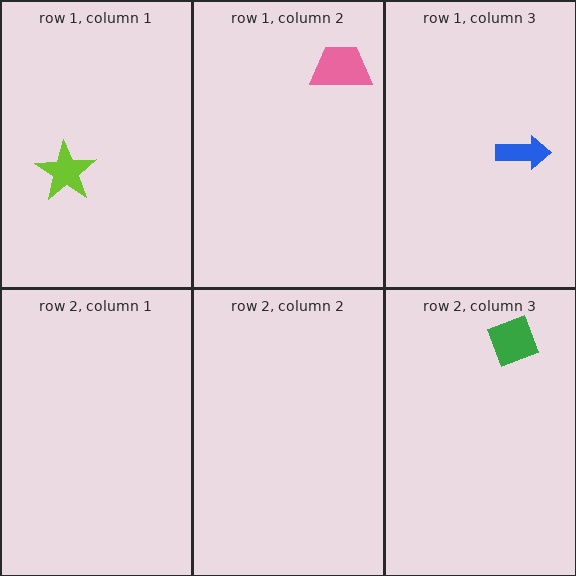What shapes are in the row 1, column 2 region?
The pink trapezoid.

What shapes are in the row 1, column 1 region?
The lime star.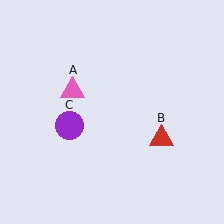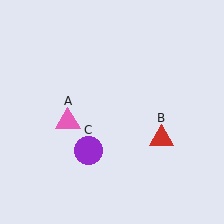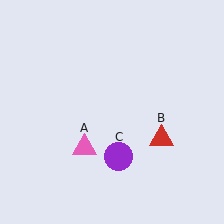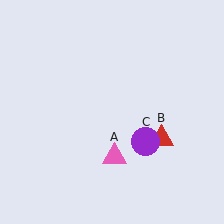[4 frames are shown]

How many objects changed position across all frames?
2 objects changed position: pink triangle (object A), purple circle (object C).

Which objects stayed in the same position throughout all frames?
Red triangle (object B) remained stationary.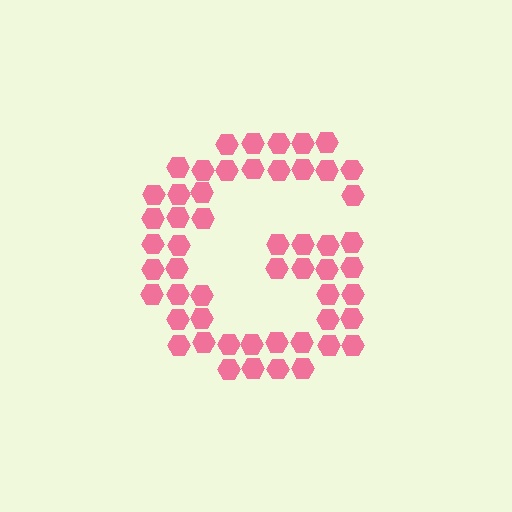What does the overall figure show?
The overall figure shows the letter G.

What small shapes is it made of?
It is made of small hexagons.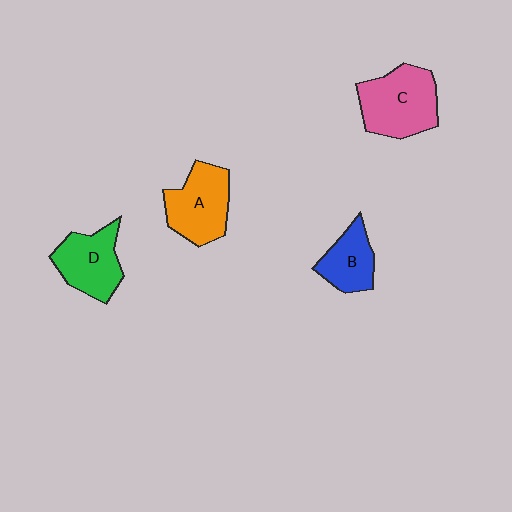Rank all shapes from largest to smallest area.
From largest to smallest: C (pink), A (orange), D (green), B (blue).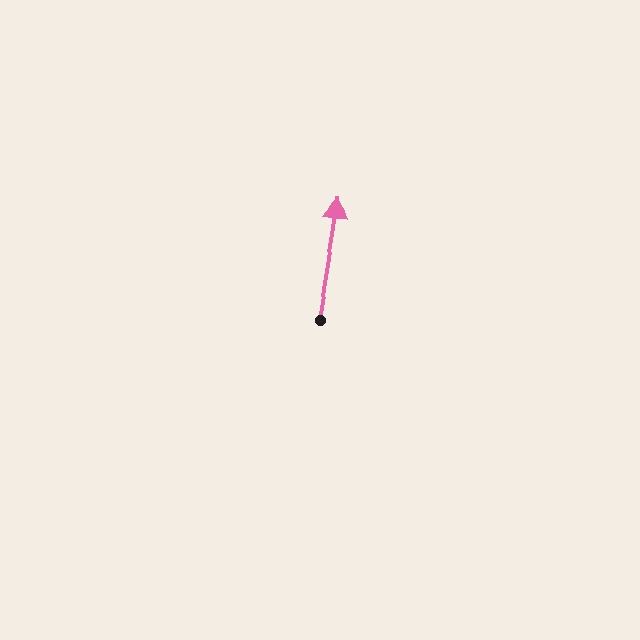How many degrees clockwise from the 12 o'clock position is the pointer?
Approximately 10 degrees.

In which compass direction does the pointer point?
North.